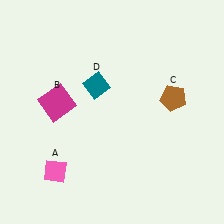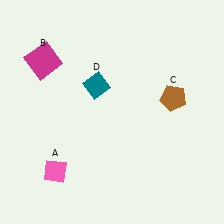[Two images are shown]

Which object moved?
The magenta square (B) moved up.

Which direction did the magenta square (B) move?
The magenta square (B) moved up.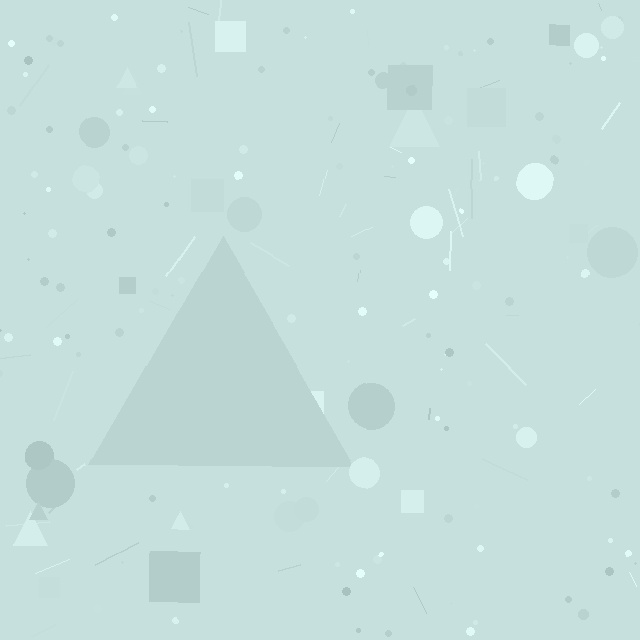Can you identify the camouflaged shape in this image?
The camouflaged shape is a triangle.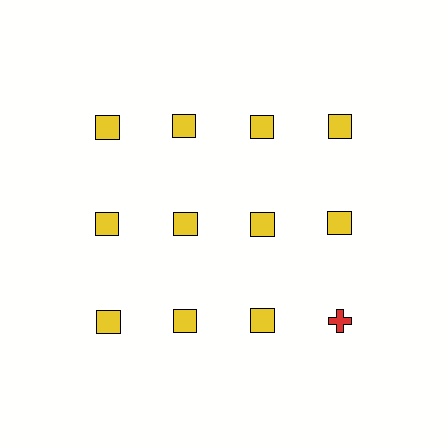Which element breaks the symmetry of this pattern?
The red cross in the third row, second from right column breaks the symmetry. All other shapes are yellow squares.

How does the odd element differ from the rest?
It differs in both color (red instead of yellow) and shape (cross instead of square).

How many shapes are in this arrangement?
There are 12 shapes arranged in a grid pattern.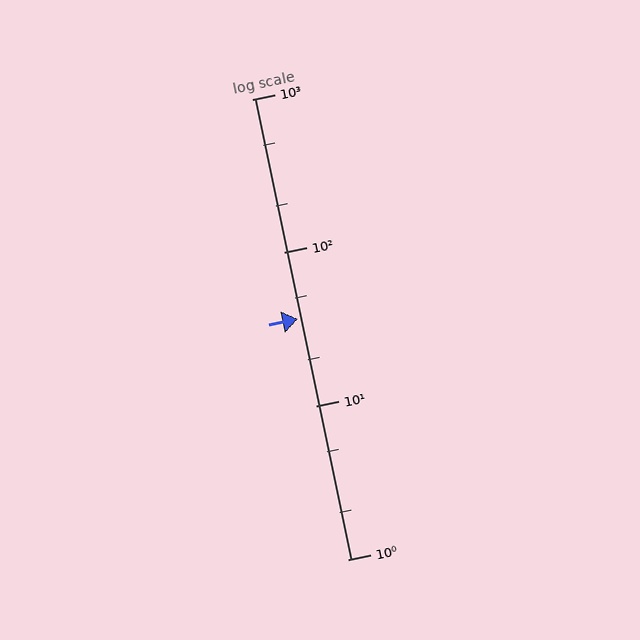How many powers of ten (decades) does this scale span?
The scale spans 3 decades, from 1 to 1000.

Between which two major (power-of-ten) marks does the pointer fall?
The pointer is between 10 and 100.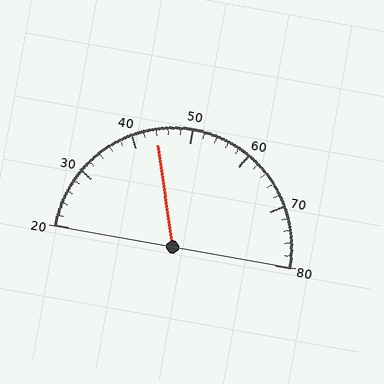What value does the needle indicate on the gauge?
The needle indicates approximately 44.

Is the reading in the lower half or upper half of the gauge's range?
The reading is in the lower half of the range (20 to 80).